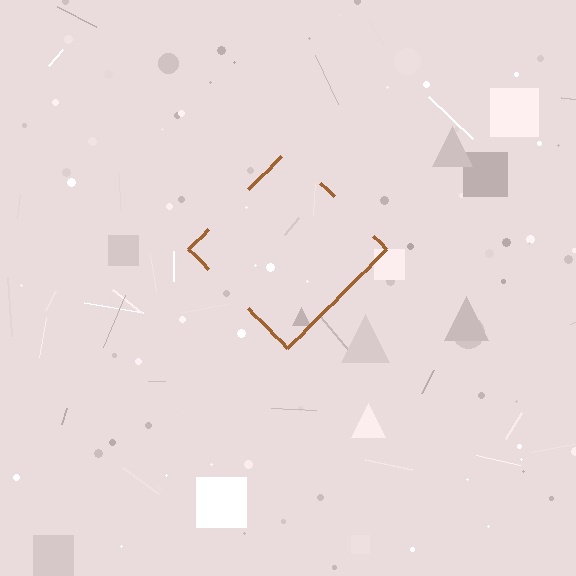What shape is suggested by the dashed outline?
The dashed outline suggests a diamond.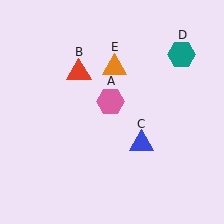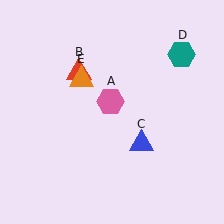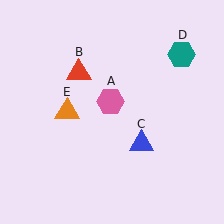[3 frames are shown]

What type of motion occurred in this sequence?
The orange triangle (object E) rotated counterclockwise around the center of the scene.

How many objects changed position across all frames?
1 object changed position: orange triangle (object E).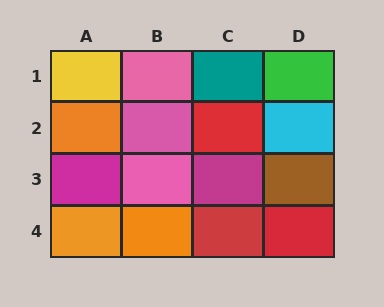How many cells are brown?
1 cell is brown.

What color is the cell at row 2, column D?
Cyan.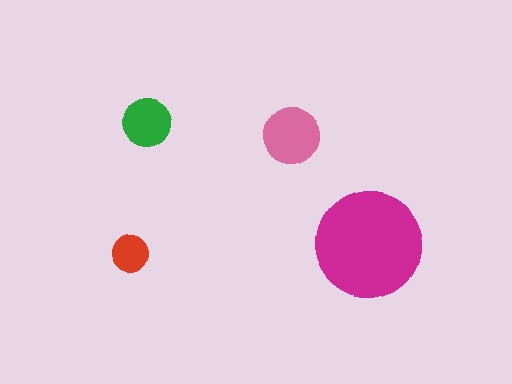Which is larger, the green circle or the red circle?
The green one.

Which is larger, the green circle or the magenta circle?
The magenta one.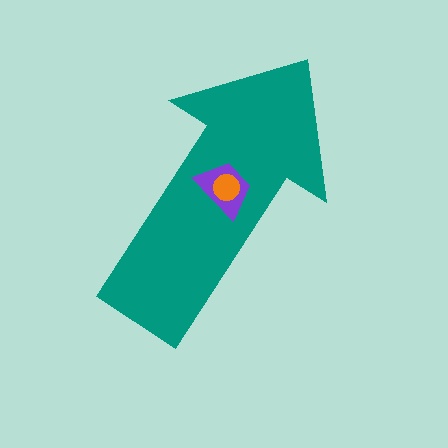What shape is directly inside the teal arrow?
The purple trapezoid.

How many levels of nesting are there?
3.